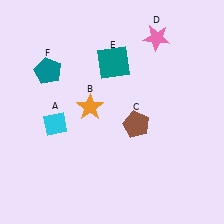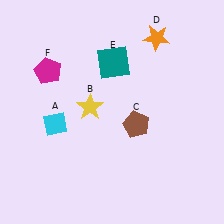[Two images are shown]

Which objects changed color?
B changed from orange to yellow. D changed from pink to orange. F changed from teal to magenta.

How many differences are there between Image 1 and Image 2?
There are 3 differences between the two images.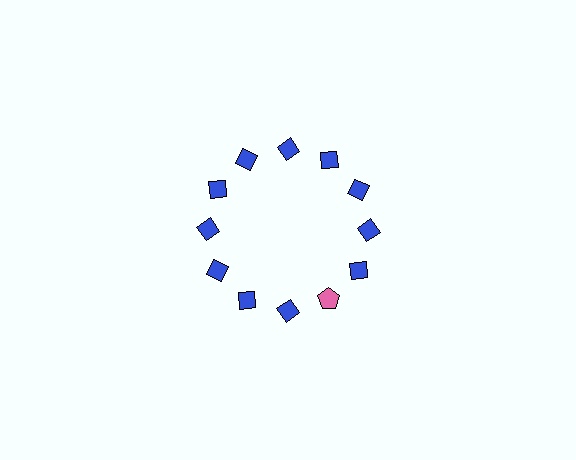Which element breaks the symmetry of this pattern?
The pink pentagon at roughly the 5 o'clock position breaks the symmetry. All other shapes are blue diamonds.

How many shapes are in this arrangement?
There are 12 shapes arranged in a ring pattern.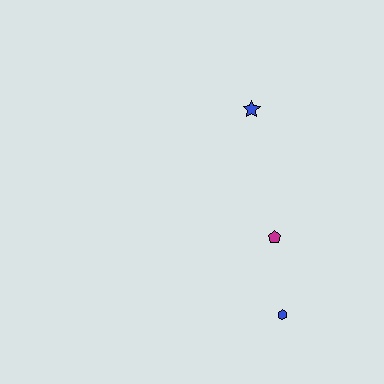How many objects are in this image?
There are 3 objects.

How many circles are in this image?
There are no circles.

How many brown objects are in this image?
There are no brown objects.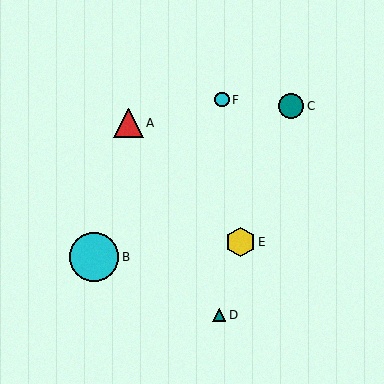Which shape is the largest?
The cyan circle (labeled B) is the largest.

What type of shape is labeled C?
Shape C is a teal circle.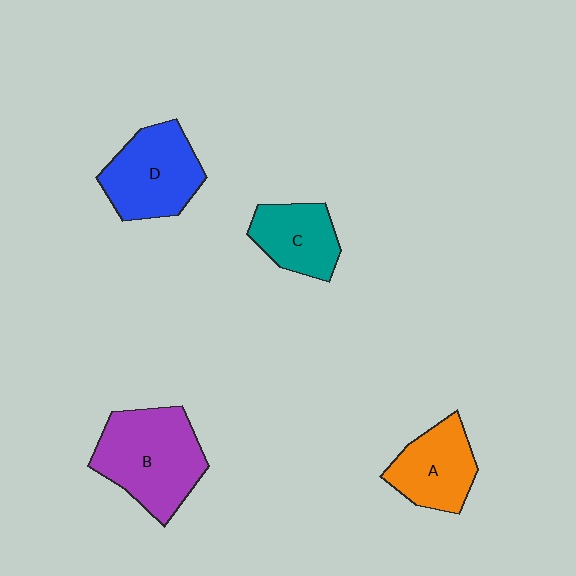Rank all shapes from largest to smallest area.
From largest to smallest: B (purple), D (blue), A (orange), C (teal).